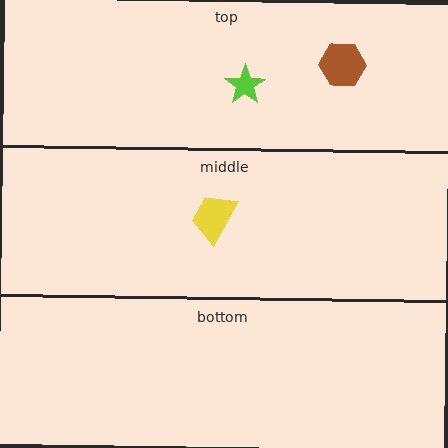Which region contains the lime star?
The top region.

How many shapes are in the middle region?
1.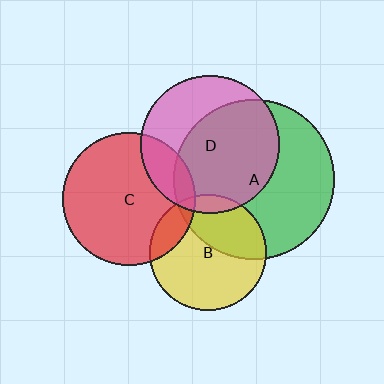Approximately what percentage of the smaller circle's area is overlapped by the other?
Approximately 35%.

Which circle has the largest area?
Circle A (green).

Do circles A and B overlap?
Yes.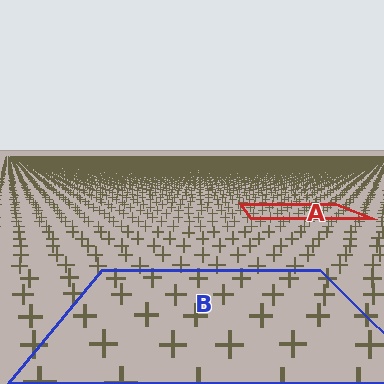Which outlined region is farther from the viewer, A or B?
Region A is farther from the viewer — the texture elements inside it appear smaller and more densely packed.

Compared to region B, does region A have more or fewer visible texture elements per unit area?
Region A has more texture elements per unit area — they are packed more densely because it is farther away.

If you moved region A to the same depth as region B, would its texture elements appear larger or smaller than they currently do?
They would appear larger. At a closer depth, the same texture elements are projected at a bigger on-screen size.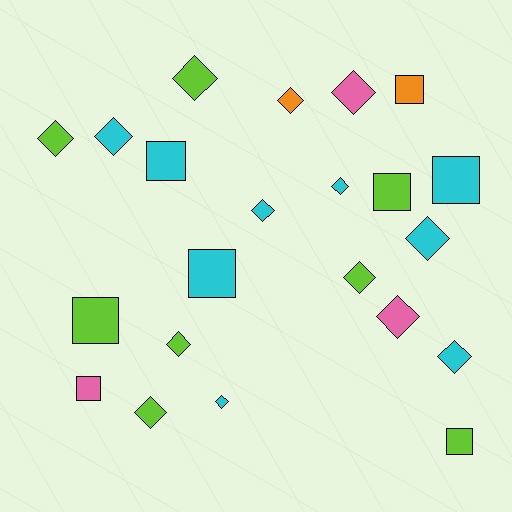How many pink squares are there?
There is 1 pink square.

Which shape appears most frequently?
Diamond, with 14 objects.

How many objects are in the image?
There are 22 objects.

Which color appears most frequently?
Cyan, with 9 objects.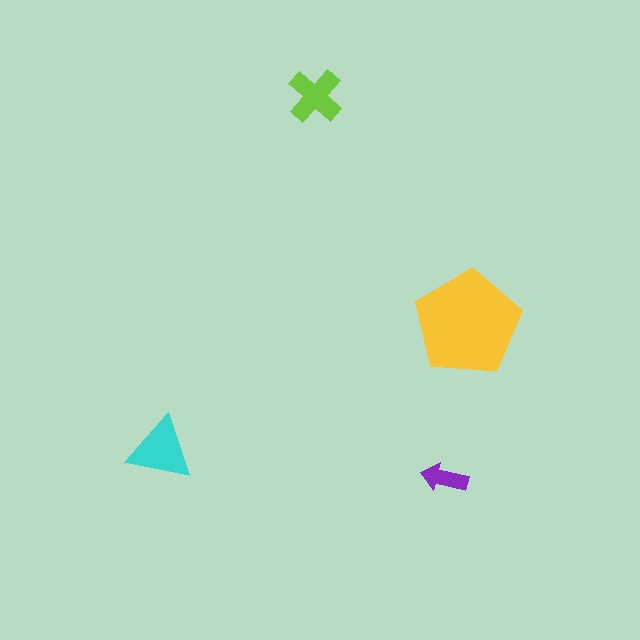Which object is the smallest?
The purple arrow.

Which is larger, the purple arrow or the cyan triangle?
The cyan triangle.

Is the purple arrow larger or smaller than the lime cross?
Smaller.